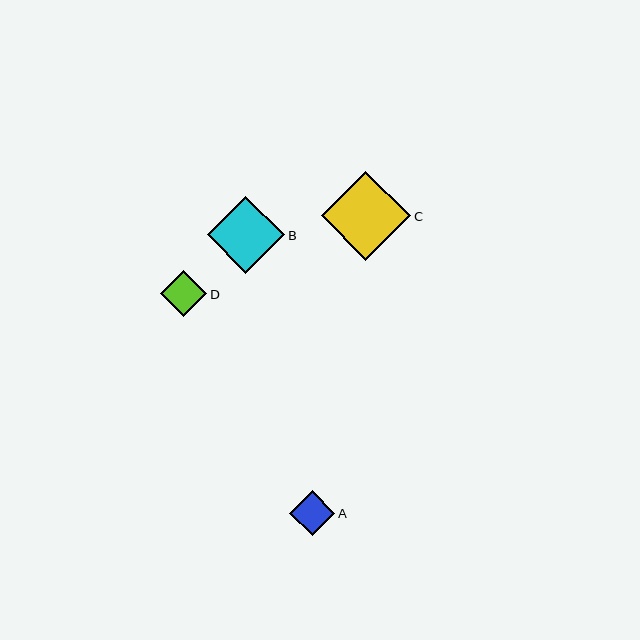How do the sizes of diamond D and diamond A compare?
Diamond D and diamond A are approximately the same size.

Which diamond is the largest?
Diamond C is the largest with a size of approximately 90 pixels.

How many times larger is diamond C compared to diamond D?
Diamond C is approximately 2.0 times the size of diamond D.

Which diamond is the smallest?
Diamond A is the smallest with a size of approximately 45 pixels.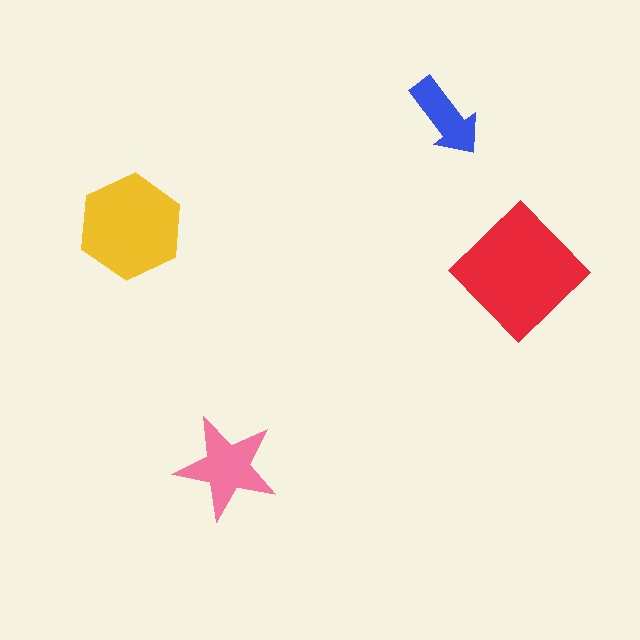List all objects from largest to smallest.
The red diamond, the yellow hexagon, the pink star, the blue arrow.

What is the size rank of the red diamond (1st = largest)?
1st.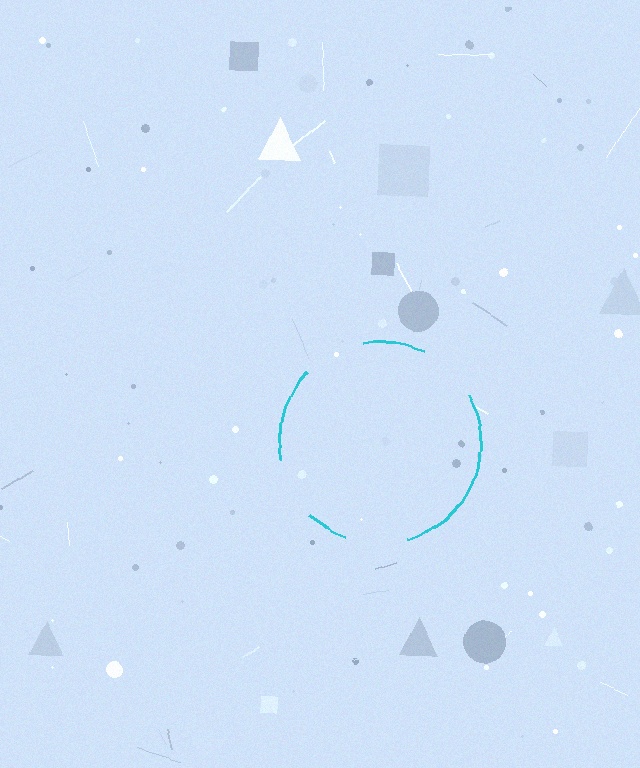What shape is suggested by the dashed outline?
The dashed outline suggests a circle.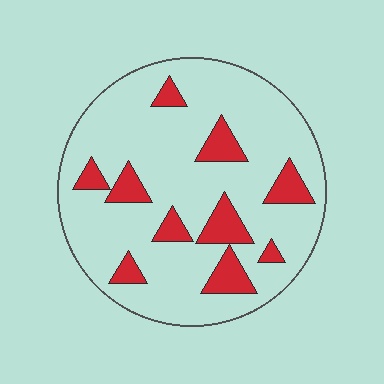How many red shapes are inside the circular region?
10.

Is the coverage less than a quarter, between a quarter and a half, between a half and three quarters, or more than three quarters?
Less than a quarter.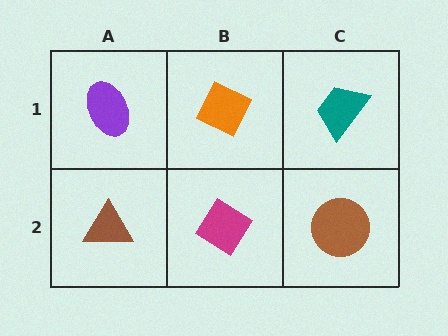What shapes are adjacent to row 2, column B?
An orange diamond (row 1, column B), a brown triangle (row 2, column A), a brown circle (row 2, column C).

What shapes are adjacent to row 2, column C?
A teal trapezoid (row 1, column C), a magenta diamond (row 2, column B).